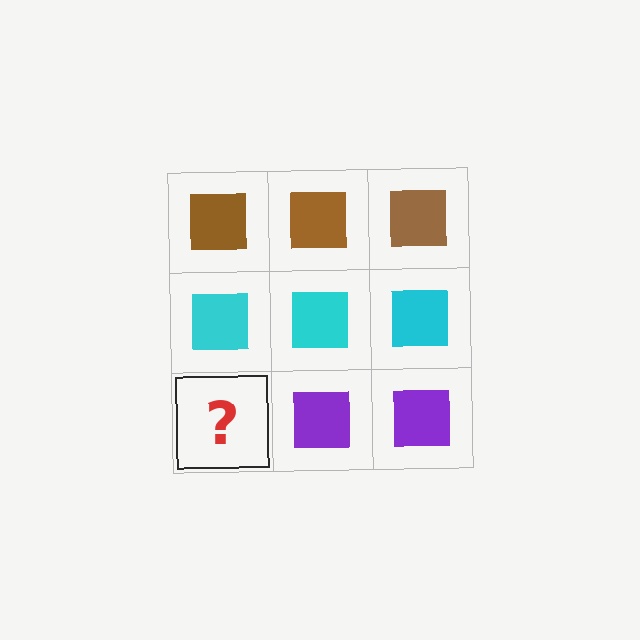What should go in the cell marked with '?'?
The missing cell should contain a purple square.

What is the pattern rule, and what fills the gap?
The rule is that each row has a consistent color. The gap should be filled with a purple square.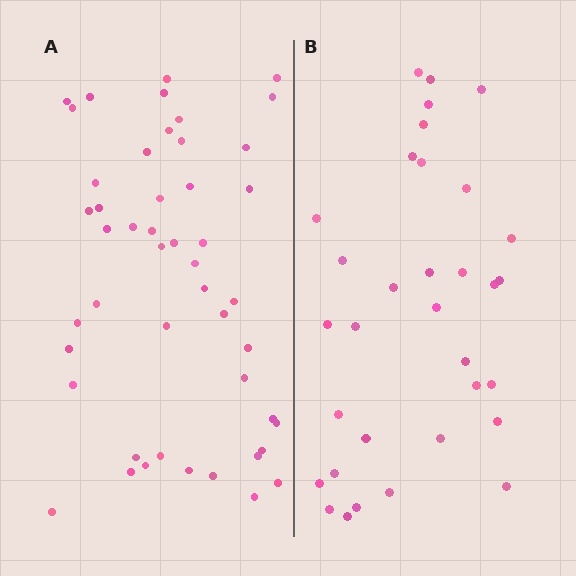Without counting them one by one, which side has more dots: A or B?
Region A (the left region) has more dots.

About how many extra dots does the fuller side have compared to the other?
Region A has approximately 15 more dots than region B.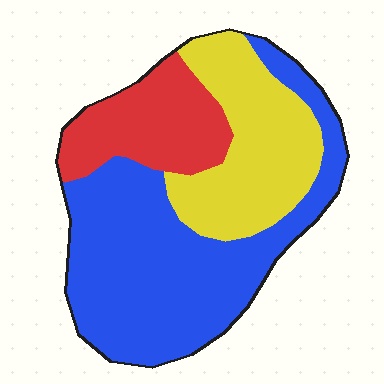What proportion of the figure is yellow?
Yellow takes up about one quarter (1/4) of the figure.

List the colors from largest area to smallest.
From largest to smallest: blue, yellow, red.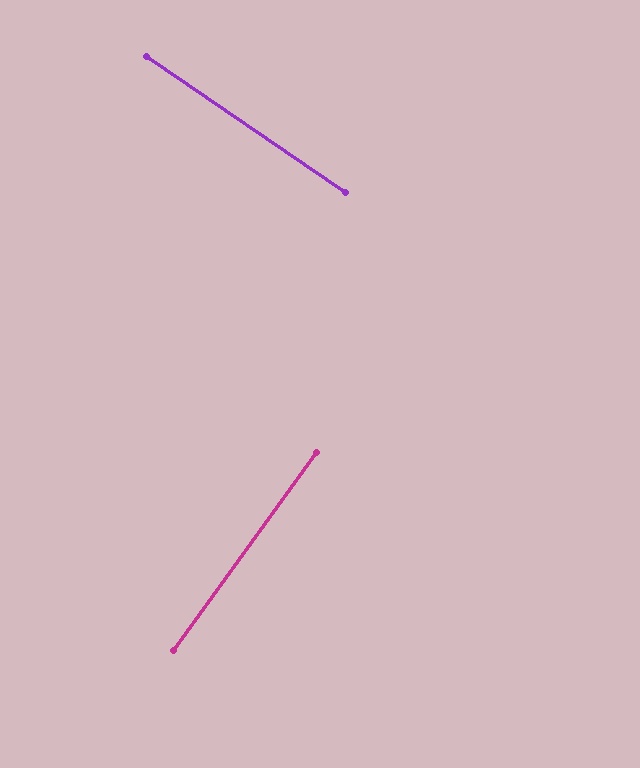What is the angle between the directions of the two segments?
Approximately 89 degrees.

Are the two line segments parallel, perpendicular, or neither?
Perpendicular — they meet at approximately 89°.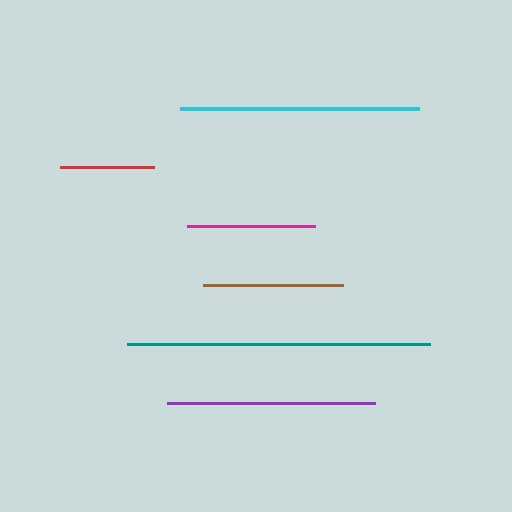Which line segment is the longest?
The teal line is the longest at approximately 303 pixels.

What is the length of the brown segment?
The brown segment is approximately 139 pixels long.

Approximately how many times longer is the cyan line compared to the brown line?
The cyan line is approximately 1.7 times the length of the brown line.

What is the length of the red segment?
The red segment is approximately 93 pixels long.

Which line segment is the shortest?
The red line is the shortest at approximately 93 pixels.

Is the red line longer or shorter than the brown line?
The brown line is longer than the red line.